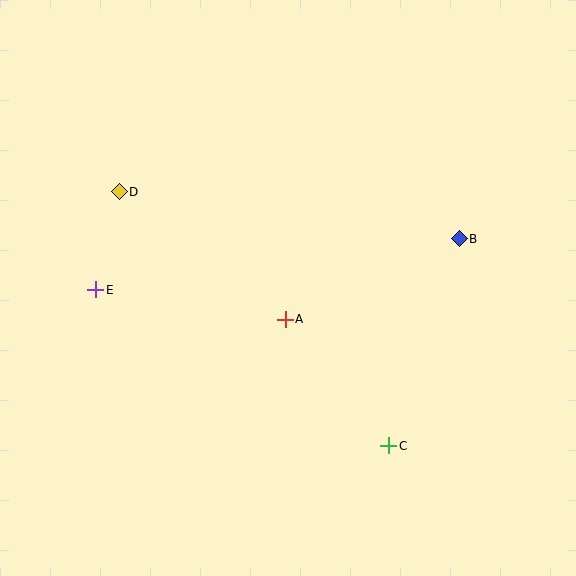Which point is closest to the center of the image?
Point A at (285, 319) is closest to the center.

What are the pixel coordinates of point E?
Point E is at (96, 290).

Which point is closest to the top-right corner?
Point B is closest to the top-right corner.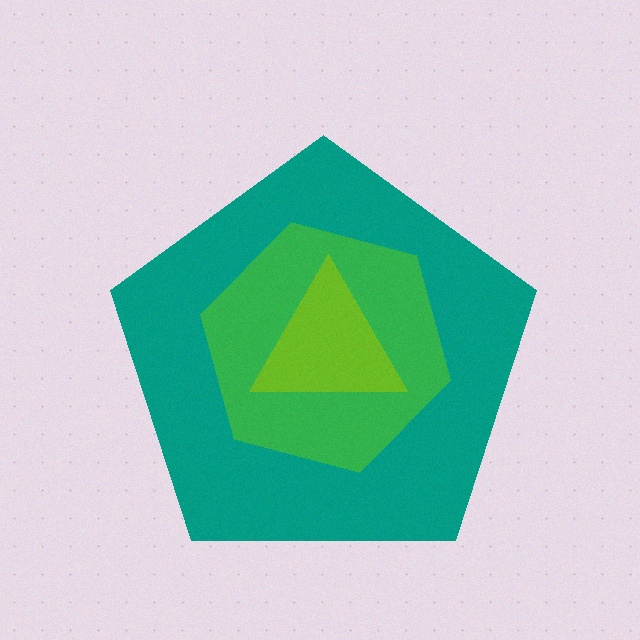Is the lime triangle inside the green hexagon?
Yes.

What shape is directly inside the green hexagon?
The lime triangle.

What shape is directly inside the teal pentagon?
The green hexagon.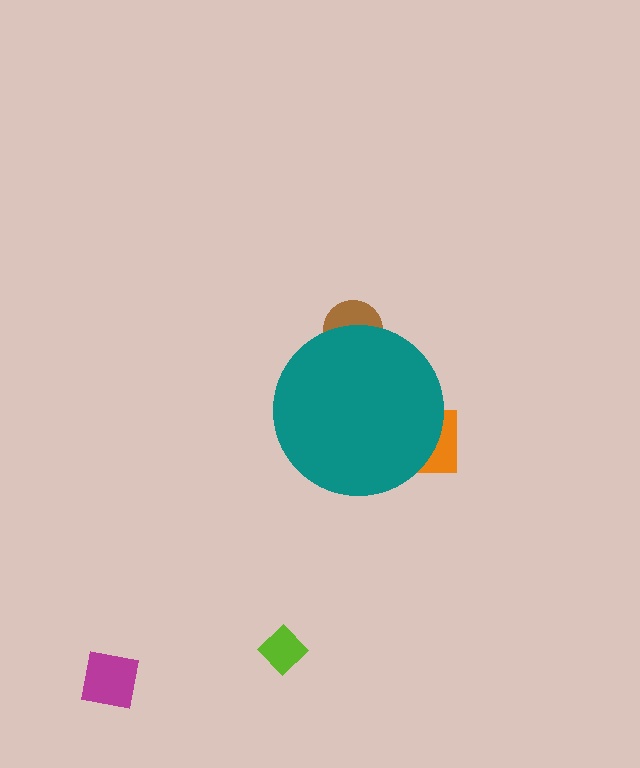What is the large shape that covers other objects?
A teal circle.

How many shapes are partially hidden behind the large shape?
2 shapes are partially hidden.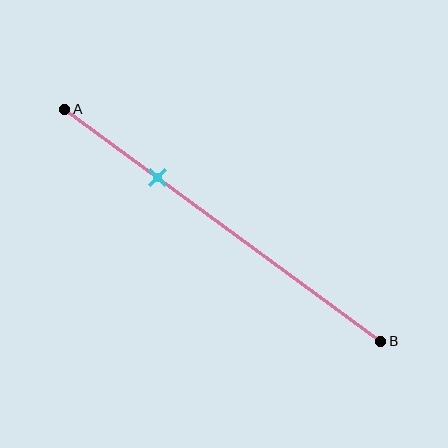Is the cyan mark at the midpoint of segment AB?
No, the mark is at about 30% from A, not at the 50% midpoint.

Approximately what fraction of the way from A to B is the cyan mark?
The cyan mark is approximately 30% of the way from A to B.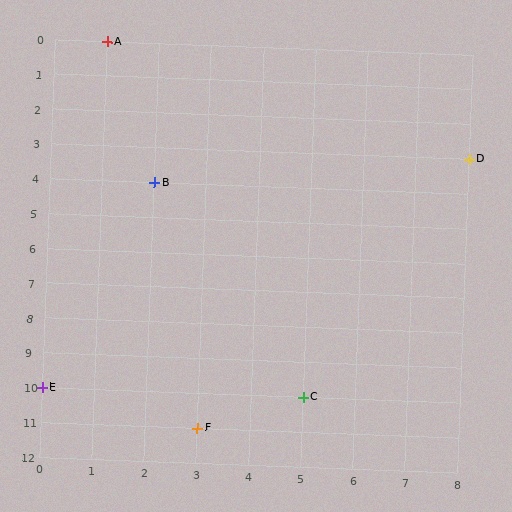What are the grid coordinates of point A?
Point A is at grid coordinates (1, 0).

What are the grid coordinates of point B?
Point B is at grid coordinates (2, 4).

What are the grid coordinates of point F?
Point F is at grid coordinates (3, 11).